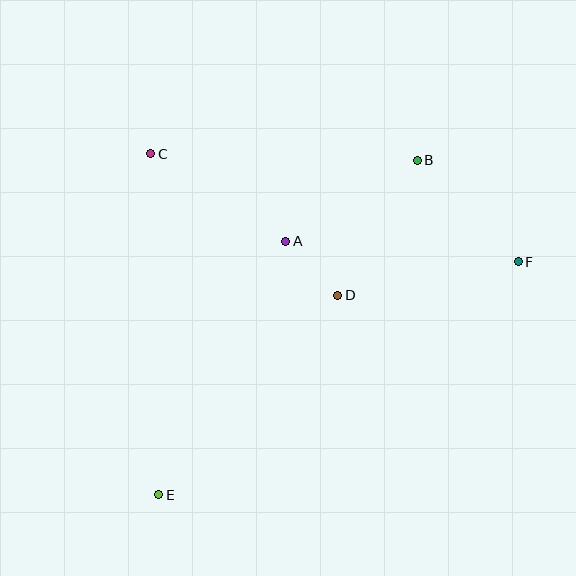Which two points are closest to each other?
Points A and D are closest to each other.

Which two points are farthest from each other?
Points E and F are farthest from each other.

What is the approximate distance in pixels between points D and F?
The distance between D and F is approximately 184 pixels.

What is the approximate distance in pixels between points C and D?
The distance between C and D is approximately 234 pixels.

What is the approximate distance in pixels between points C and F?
The distance between C and F is approximately 383 pixels.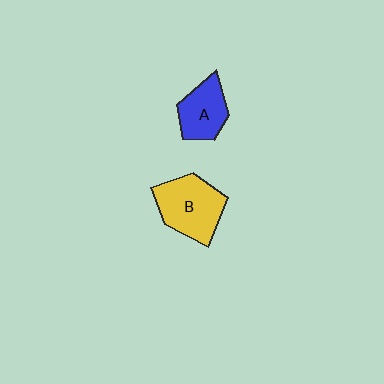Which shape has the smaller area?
Shape A (blue).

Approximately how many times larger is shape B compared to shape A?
Approximately 1.5 times.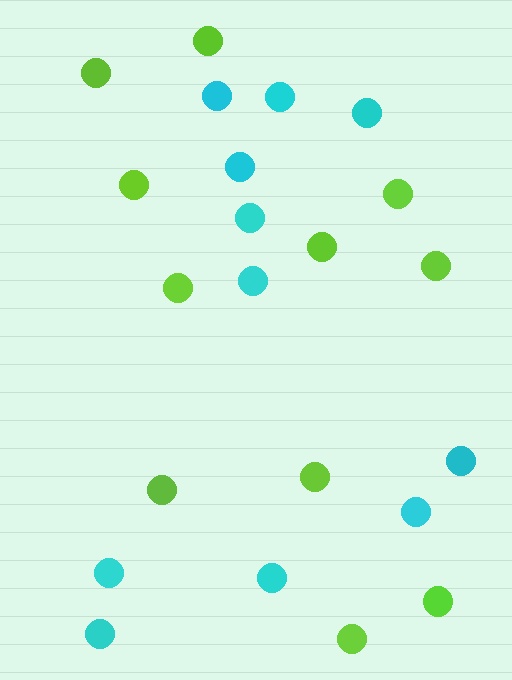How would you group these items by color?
There are 2 groups: one group of cyan circles (11) and one group of lime circles (11).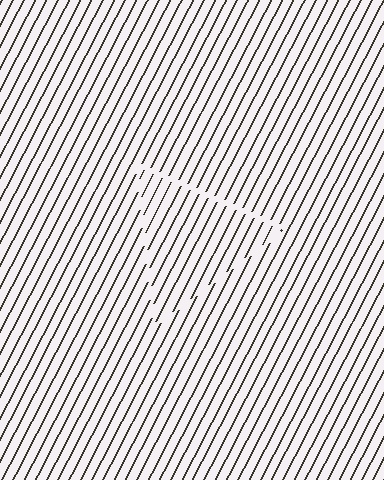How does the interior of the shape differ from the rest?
The interior of the shape contains the same grating, shifted by half a period — the contour is defined by the phase discontinuity where line-ends from the inner and outer gratings abut.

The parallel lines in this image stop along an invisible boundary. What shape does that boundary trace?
An illusory triangle. The interior of the shape contains the same grating, shifted by half a period — the contour is defined by the phase discontinuity where line-ends from the inner and outer gratings abut.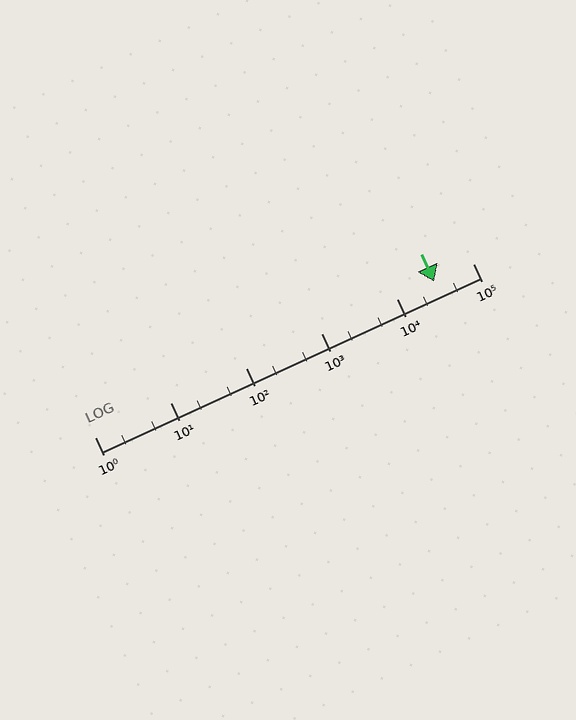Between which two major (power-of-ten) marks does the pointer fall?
The pointer is between 10000 and 100000.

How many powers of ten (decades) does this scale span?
The scale spans 5 decades, from 1 to 100000.